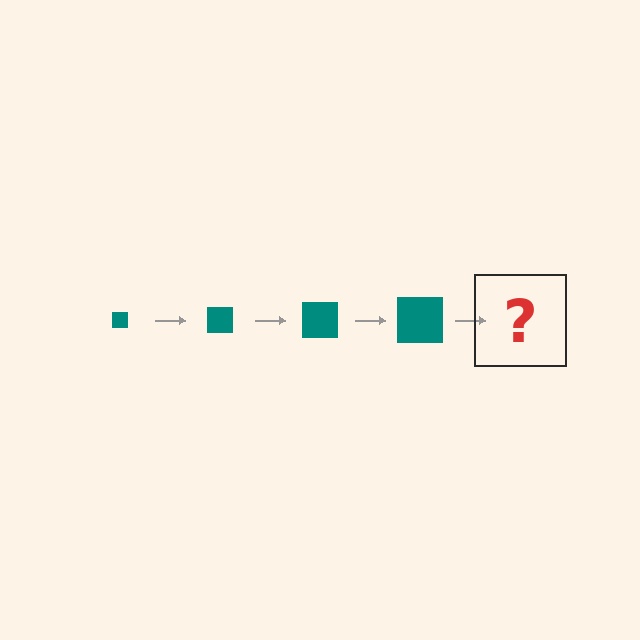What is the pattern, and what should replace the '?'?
The pattern is that the square gets progressively larger each step. The '?' should be a teal square, larger than the previous one.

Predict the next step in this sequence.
The next step is a teal square, larger than the previous one.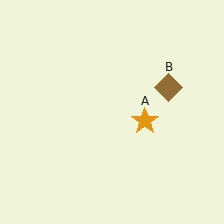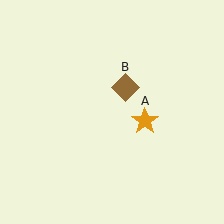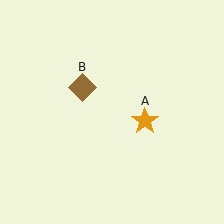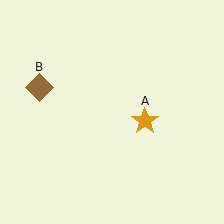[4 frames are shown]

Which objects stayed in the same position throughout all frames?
Orange star (object A) remained stationary.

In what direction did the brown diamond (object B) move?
The brown diamond (object B) moved left.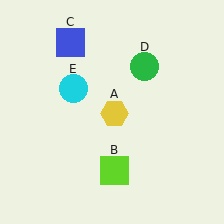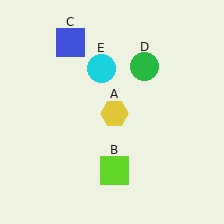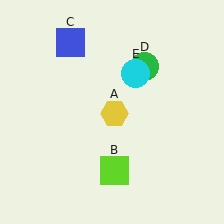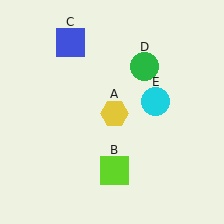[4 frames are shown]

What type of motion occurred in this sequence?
The cyan circle (object E) rotated clockwise around the center of the scene.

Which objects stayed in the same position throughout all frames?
Yellow hexagon (object A) and lime square (object B) and blue square (object C) and green circle (object D) remained stationary.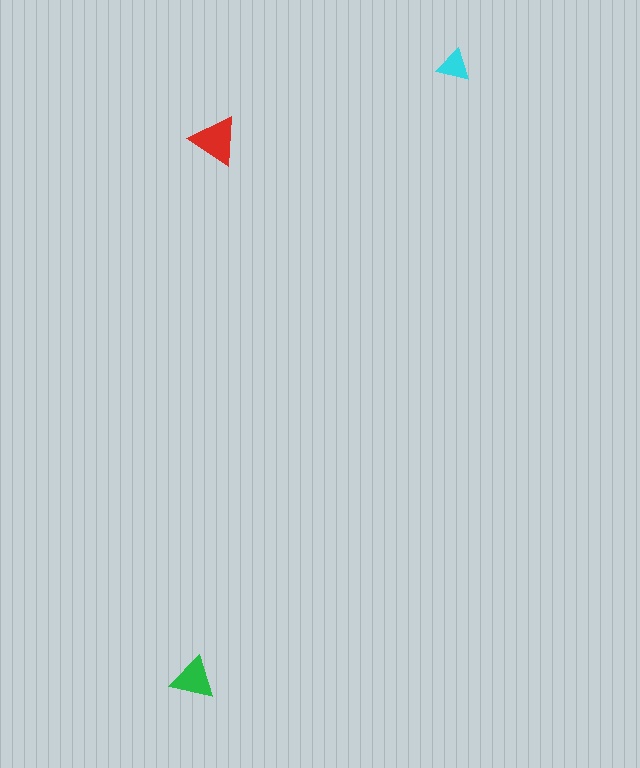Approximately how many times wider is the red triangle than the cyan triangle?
About 1.5 times wider.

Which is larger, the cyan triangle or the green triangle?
The green one.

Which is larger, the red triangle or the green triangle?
The red one.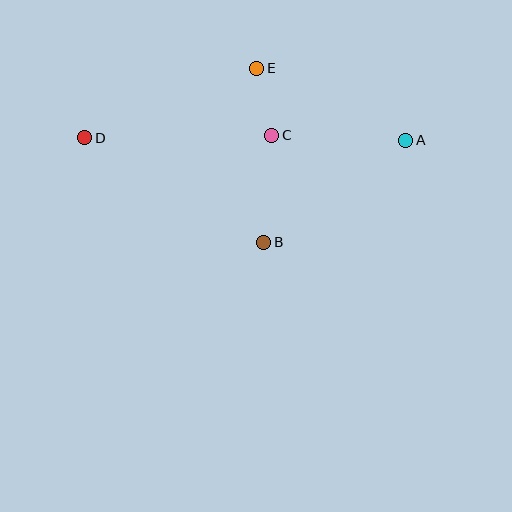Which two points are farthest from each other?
Points A and D are farthest from each other.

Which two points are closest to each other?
Points C and E are closest to each other.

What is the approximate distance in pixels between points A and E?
The distance between A and E is approximately 165 pixels.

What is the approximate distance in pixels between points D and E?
The distance between D and E is approximately 186 pixels.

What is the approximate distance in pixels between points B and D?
The distance between B and D is approximately 207 pixels.